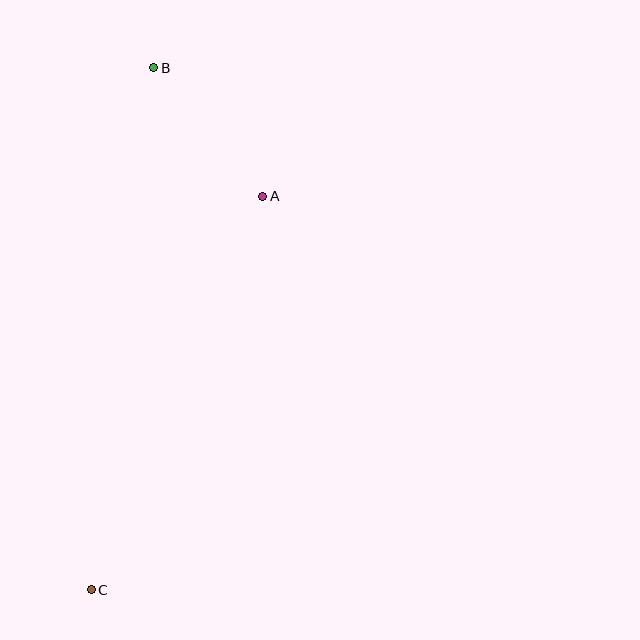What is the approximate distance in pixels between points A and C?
The distance between A and C is approximately 429 pixels.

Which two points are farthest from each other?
Points B and C are farthest from each other.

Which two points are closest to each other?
Points A and B are closest to each other.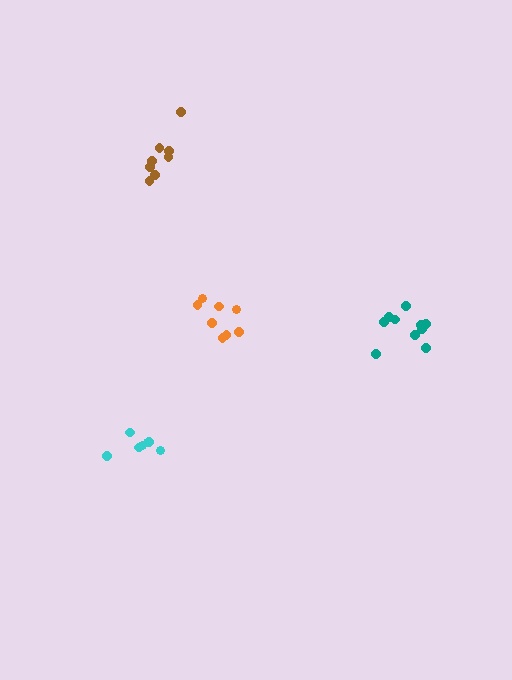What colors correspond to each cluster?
The clusters are colored: cyan, brown, orange, teal.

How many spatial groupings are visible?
There are 4 spatial groupings.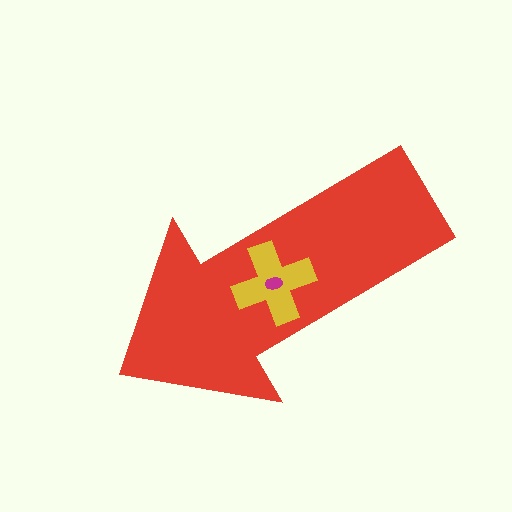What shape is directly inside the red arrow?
The yellow cross.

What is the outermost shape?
The red arrow.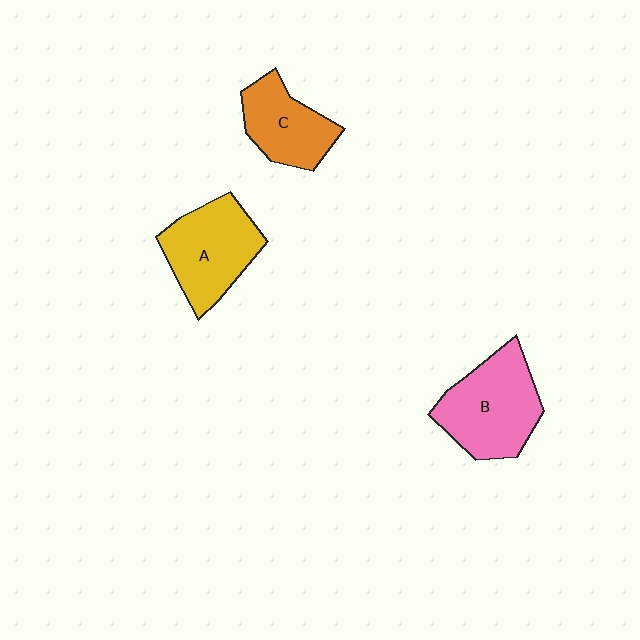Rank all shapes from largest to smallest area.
From largest to smallest: B (pink), A (yellow), C (orange).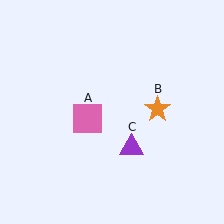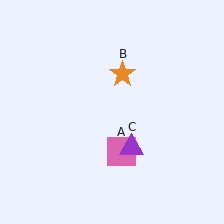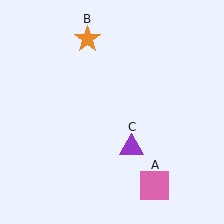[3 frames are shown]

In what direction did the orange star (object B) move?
The orange star (object B) moved up and to the left.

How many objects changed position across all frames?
2 objects changed position: pink square (object A), orange star (object B).